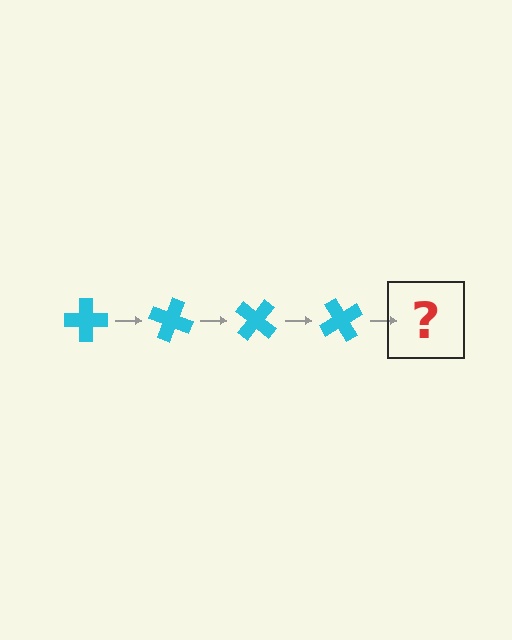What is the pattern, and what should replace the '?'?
The pattern is that the cross rotates 20 degrees each step. The '?' should be a cyan cross rotated 80 degrees.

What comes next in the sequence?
The next element should be a cyan cross rotated 80 degrees.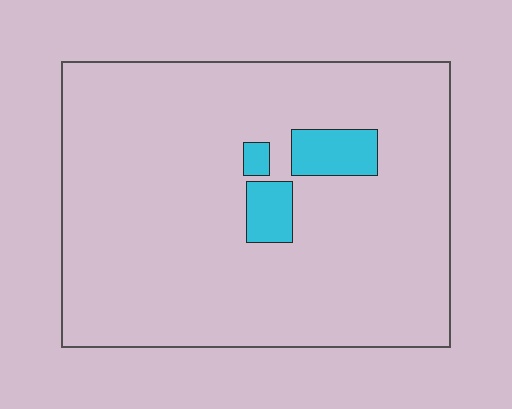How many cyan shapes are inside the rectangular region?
3.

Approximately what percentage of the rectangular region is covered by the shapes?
Approximately 5%.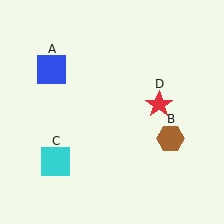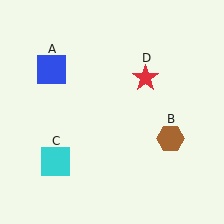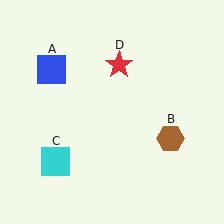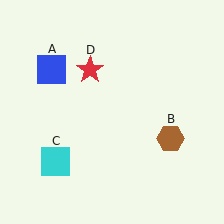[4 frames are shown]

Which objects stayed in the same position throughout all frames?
Blue square (object A) and brown hexagon (object B) and cyan square (object C) remained stationary.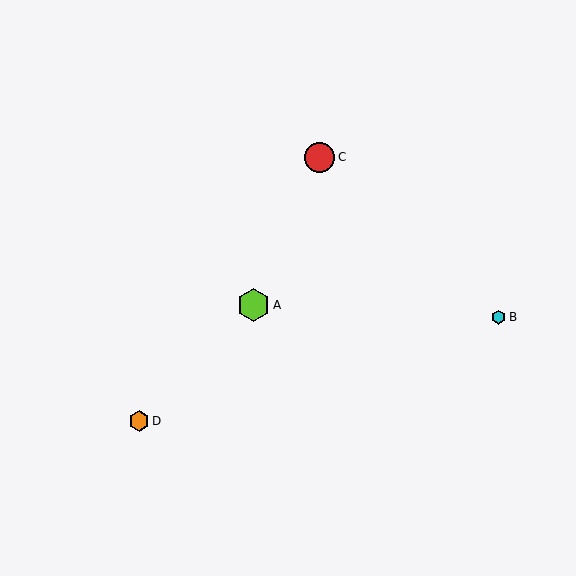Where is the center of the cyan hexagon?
The center of the cyan hexagon is at (499, 317).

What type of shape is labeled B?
Shape B is a cyan hexagon.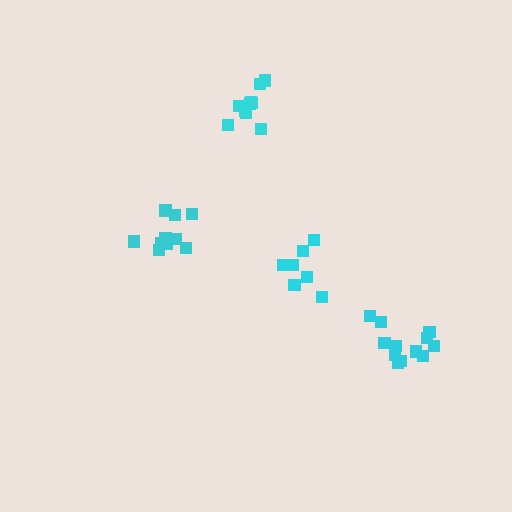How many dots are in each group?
Group 1: 8 dots, Group 2: 10 dots, Group 3: 10 dots, Group 4: 12 dots (40 total).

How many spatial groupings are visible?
There are 4 spatial groupings.